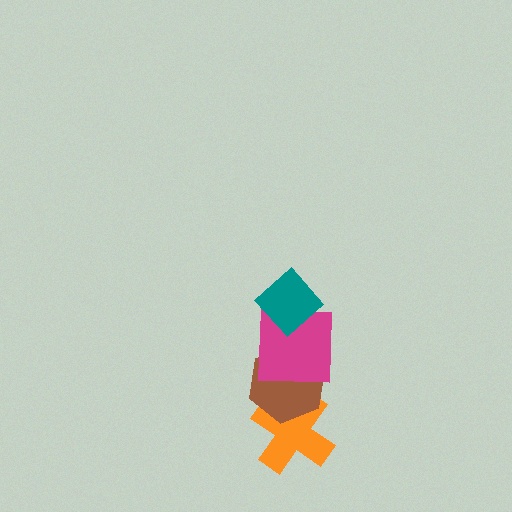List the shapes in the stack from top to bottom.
From top to bottom: the teal diamond, the magenta square, the brown hexagon, the orange cross.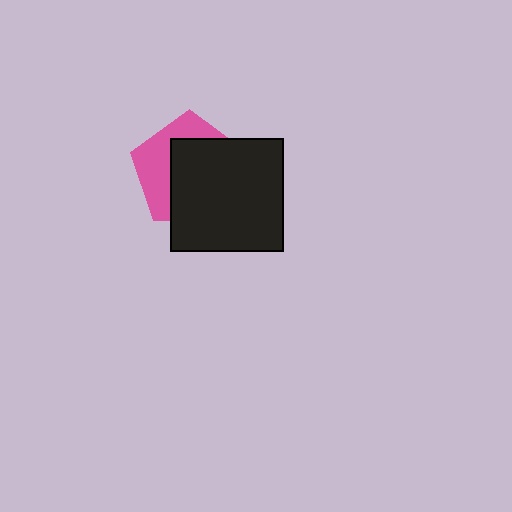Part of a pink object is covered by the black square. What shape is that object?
It is a pentagon.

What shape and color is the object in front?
The object in front is a black square.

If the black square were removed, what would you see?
You would see the complete pink pentagon.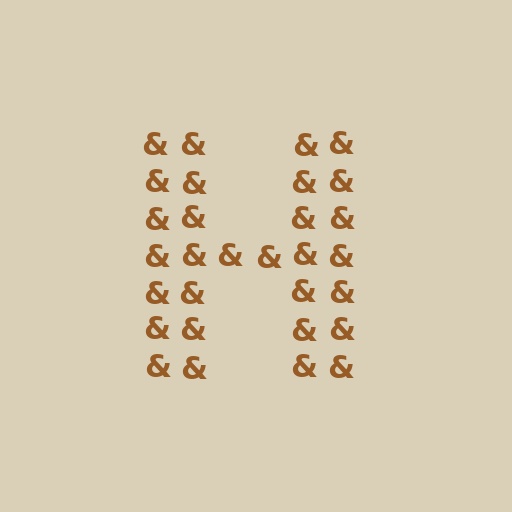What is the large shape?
The large shape is the letter H.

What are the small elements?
The small elements are ampersands.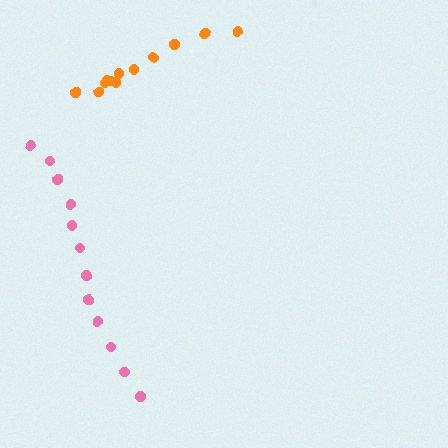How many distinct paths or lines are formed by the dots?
There are 2 distinct paths.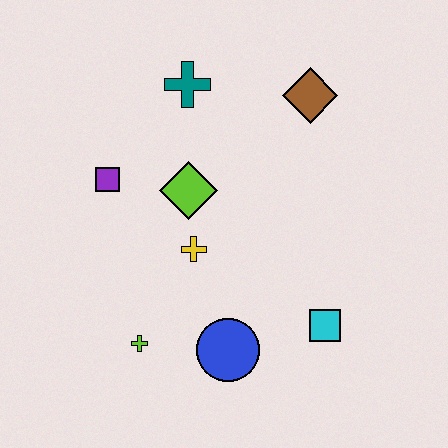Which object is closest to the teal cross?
The lime diamond is closest to the teal cross.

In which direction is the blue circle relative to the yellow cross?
The blue circle is below the yellow cross.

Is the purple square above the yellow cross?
Yes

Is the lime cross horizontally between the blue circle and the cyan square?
No